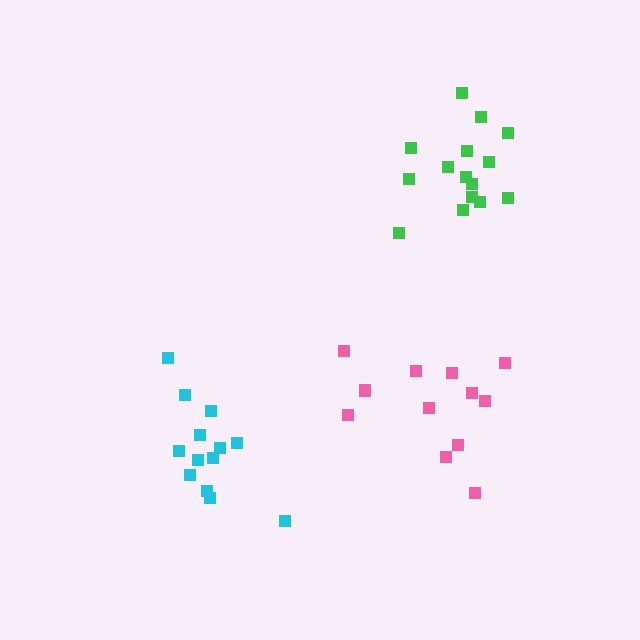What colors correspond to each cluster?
The clusters are colored: green, pink, cyan.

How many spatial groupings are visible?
There are 3 spatial groupings.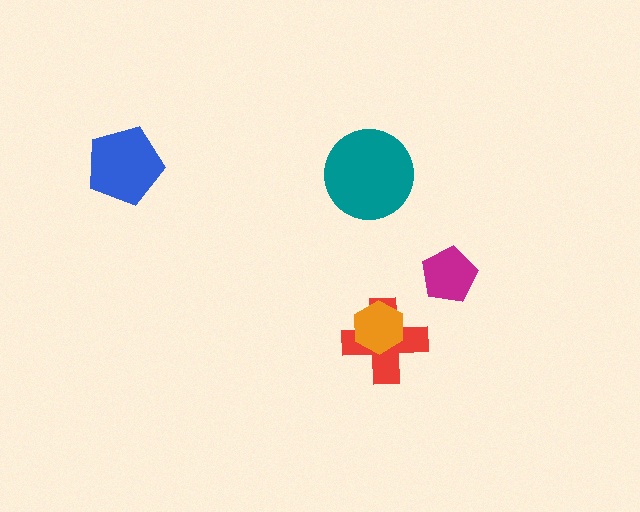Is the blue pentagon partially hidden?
No, no other shape covers it.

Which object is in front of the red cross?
The orange hexagon is in front of the red cross.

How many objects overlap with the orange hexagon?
1 object overlaps with the orange hexagon.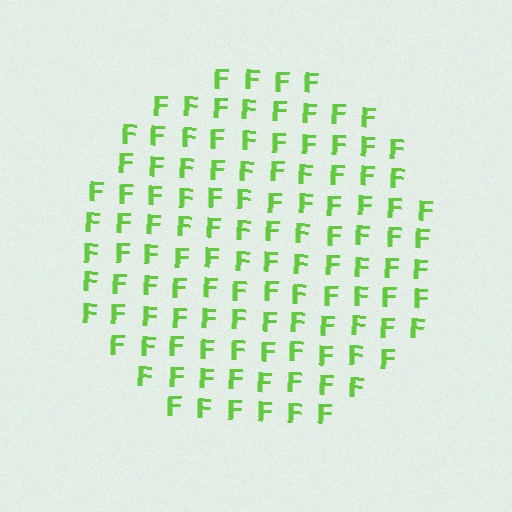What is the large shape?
The large shape is a circle.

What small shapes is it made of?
It is made of small letter F's.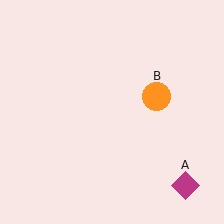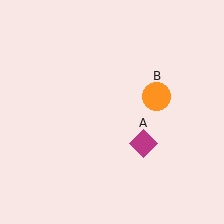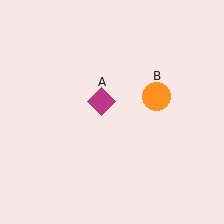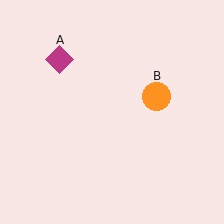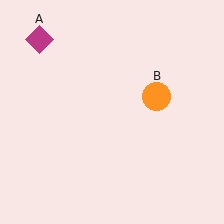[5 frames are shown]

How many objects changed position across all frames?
1 object changed position: magenta diamond (object A).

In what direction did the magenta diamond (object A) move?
The magenta diamond (object A) moved up and to the left.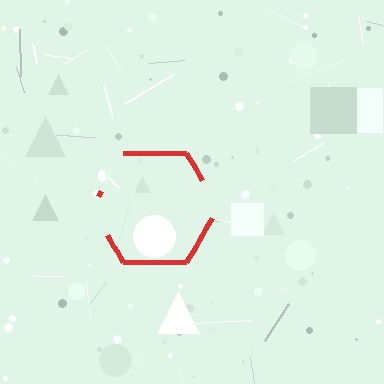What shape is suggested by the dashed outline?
The dashed outline suggests a hexagon.